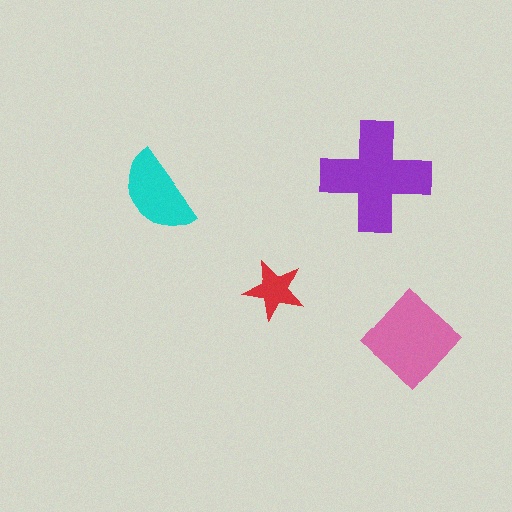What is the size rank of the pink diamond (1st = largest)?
2nd.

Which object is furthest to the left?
The cyan semicircle is leftmost.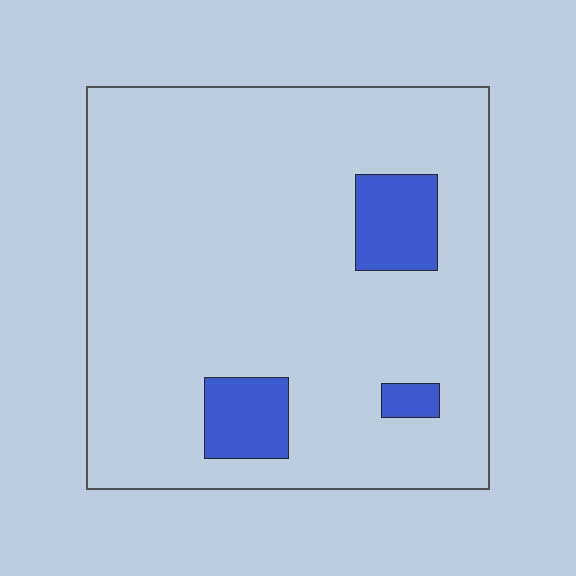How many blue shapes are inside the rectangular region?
3.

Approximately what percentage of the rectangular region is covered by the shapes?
Approximately 10%.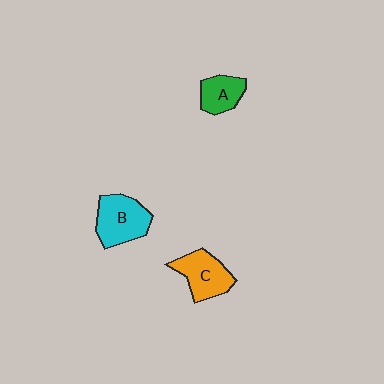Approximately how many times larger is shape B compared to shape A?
Approximately 1.6 times.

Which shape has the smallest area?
Shape A (green).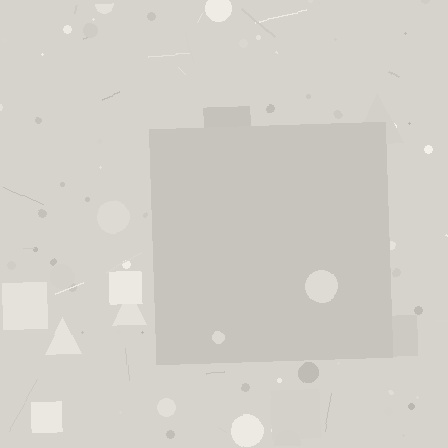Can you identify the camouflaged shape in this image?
The camouflaged shape is a square.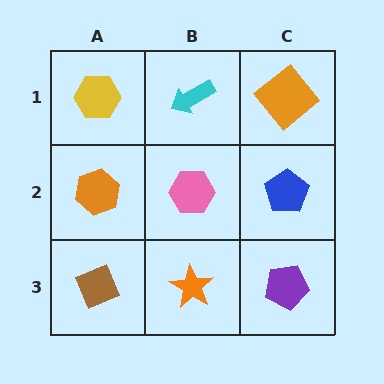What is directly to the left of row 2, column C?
A pink hexagon.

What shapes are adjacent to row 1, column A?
An orange hexagon (row 2, column A), a cyan arrow (row 1, column B).